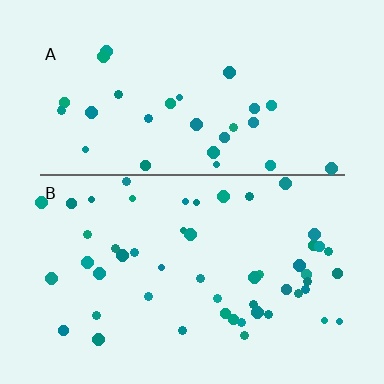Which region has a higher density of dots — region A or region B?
B (the bottom).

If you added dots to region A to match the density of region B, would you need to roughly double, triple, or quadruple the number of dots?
Approximately double.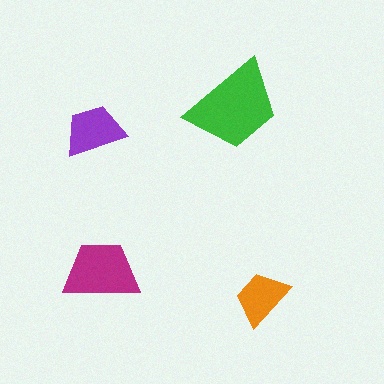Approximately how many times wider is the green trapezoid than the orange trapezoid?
About 1.5 times wider.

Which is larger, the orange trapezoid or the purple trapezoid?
The purple one.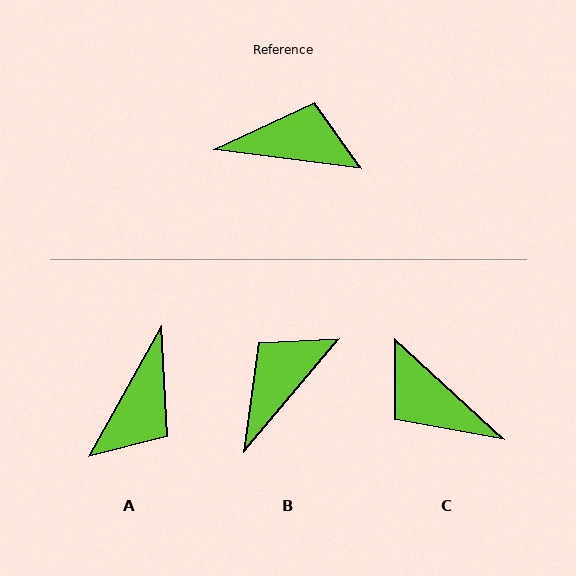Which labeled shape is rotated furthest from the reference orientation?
C, about 145 degrees away.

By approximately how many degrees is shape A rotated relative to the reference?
Approximately 112 degrees clockwise.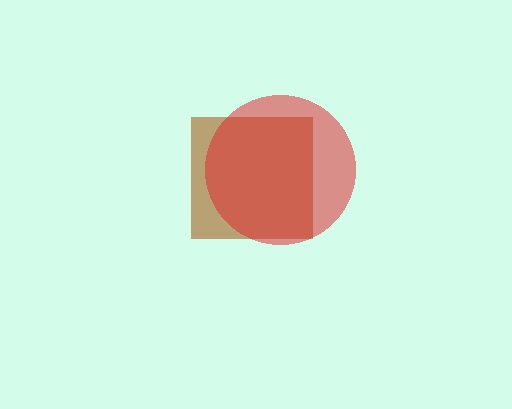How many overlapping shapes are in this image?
There are 2 overlapping shapes in the image.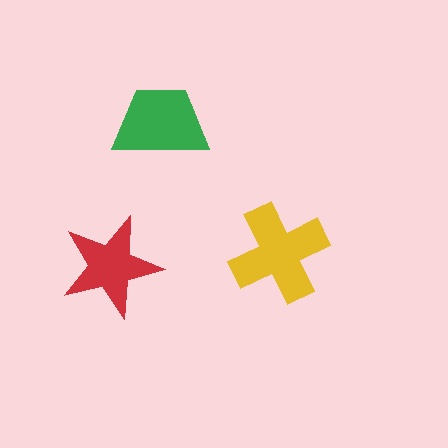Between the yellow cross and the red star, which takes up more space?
The yellow cross.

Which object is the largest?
The yellow cross.